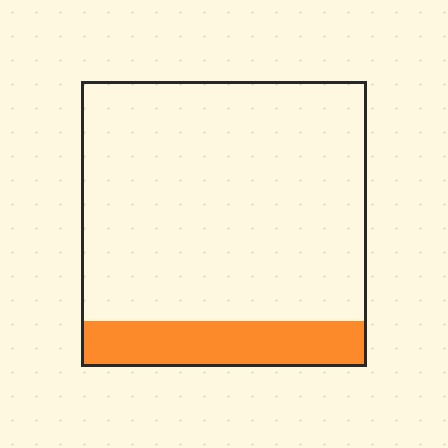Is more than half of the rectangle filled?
No.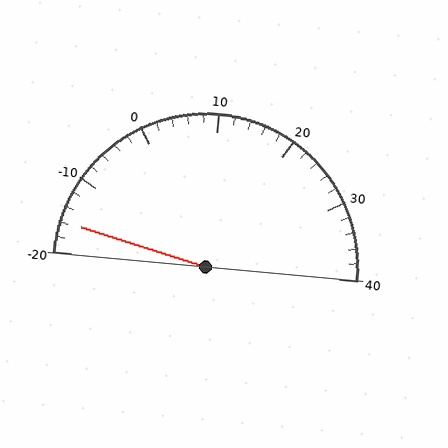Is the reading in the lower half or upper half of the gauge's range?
The reading is in the lower half of the range (-20 to 40).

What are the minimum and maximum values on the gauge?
The gauge ranges from -20 to 40.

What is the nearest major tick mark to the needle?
The nearest major tick mark is -20.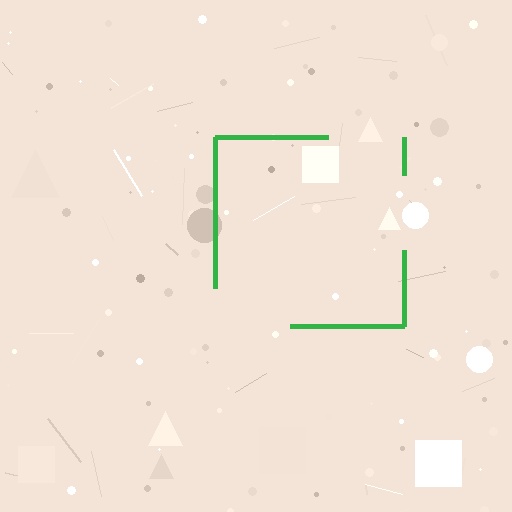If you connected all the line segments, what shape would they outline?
They would outline a square.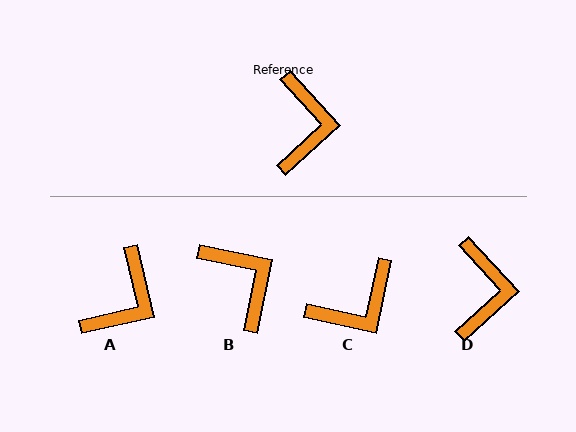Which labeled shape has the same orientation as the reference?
D.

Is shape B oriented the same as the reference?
No, it is off by about 36 degrees.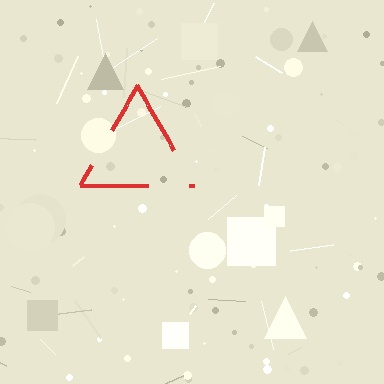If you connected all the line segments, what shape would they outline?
They would outline a triangle.